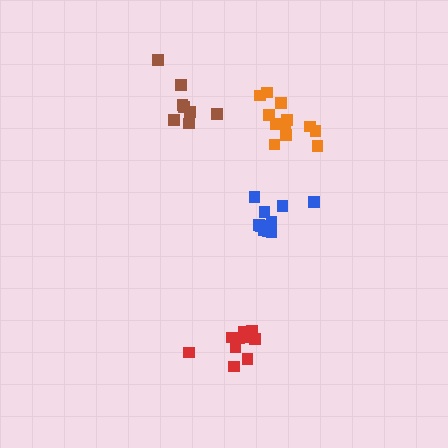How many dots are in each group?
Group 1: 10 dots, Group 2: 12 dots, Group 3: 8 dots, Group 4: 10 dots (40 total).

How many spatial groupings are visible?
There are 4 spatial groupings.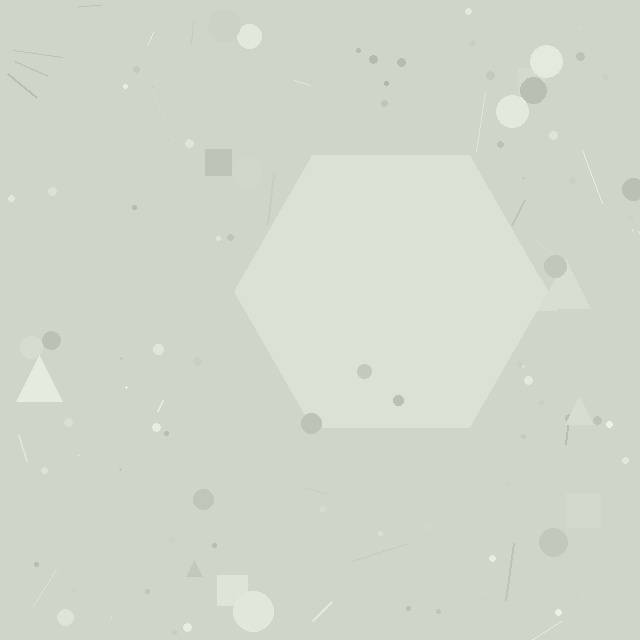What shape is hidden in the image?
A hexagon is hidden in the image.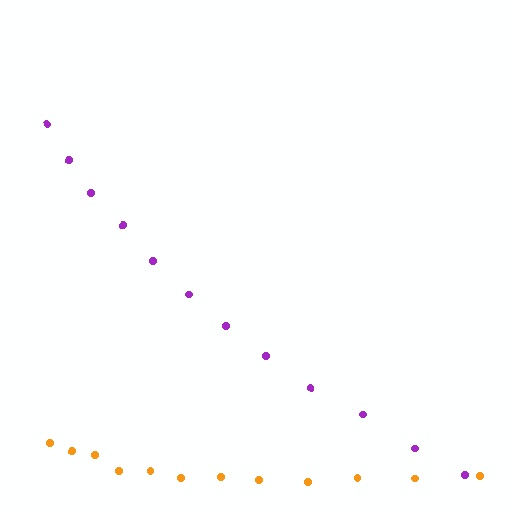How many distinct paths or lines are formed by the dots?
There are 2 distinct paths.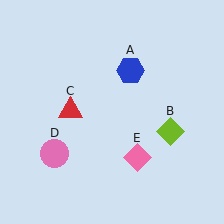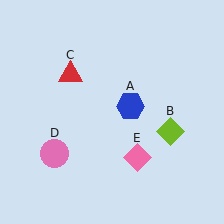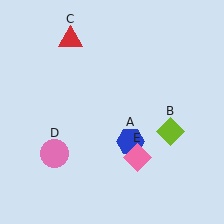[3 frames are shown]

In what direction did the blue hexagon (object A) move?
The blue hexagon (object A) moved down.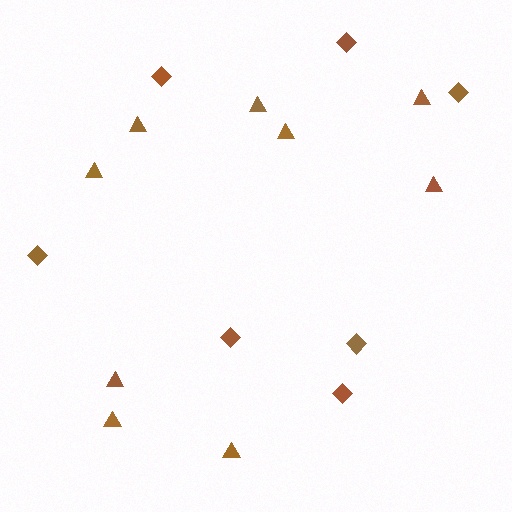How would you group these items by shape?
There are 2 groups: one group of triangles (9) and one group of diamonds (7).